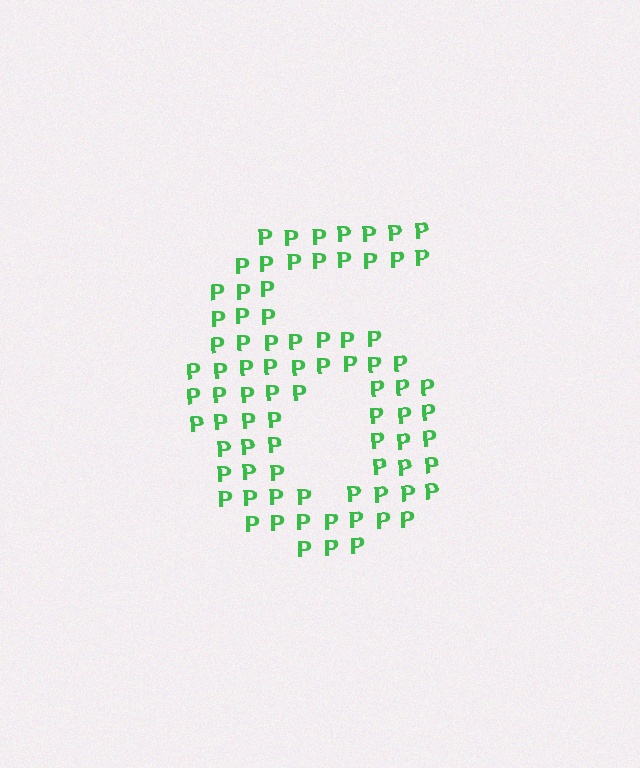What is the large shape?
The large shape is the digit 6.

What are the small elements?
The small elements are letter P's.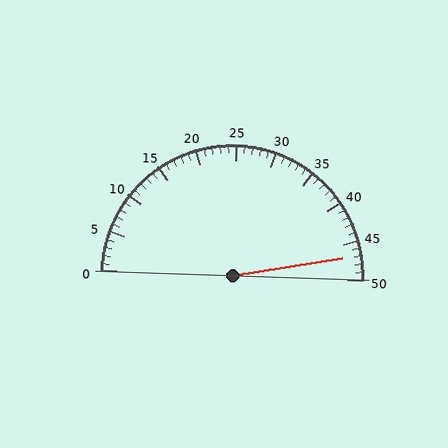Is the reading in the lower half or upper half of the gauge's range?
The reading is in the upper half of the range (0 to 50).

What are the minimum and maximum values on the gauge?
The gauge ranges from 0 to 50.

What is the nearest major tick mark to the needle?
The nearest major tick mark is 45.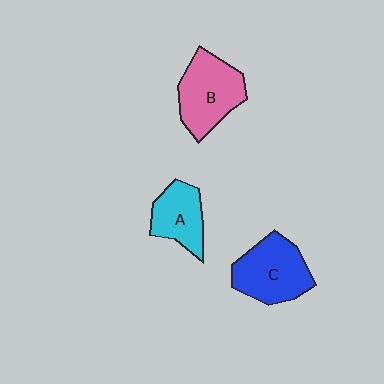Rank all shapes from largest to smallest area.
From largest to smallest: B (pink), C (blue), A (cyan).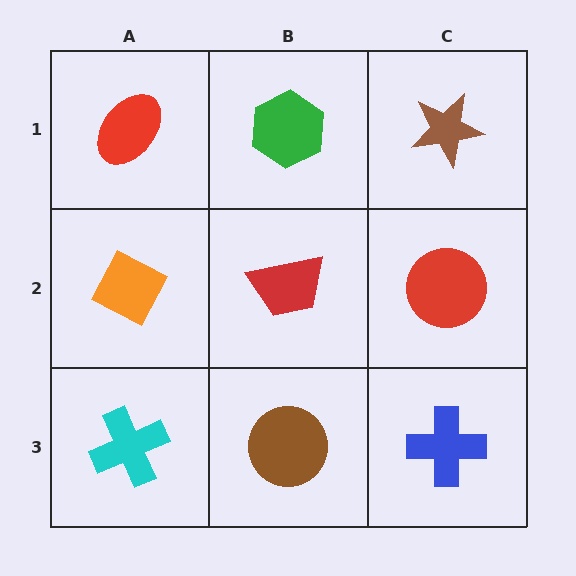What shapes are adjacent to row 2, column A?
A red ellipse (row 1, column A), a cyan cross (row 3, column A), a red trapezoid (row 2, column B).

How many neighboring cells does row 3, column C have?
2.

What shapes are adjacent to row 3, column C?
A red circle (row 2, column C), a brown circle (row 3, column B).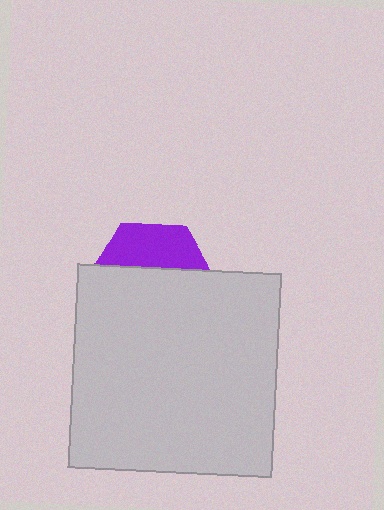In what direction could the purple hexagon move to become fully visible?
The purple hexagon could move up. That would shift it out from behind the light gray square entirely.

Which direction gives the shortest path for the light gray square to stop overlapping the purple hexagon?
Moving down gives the shortest separation.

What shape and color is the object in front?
The object in front is a light gray square.